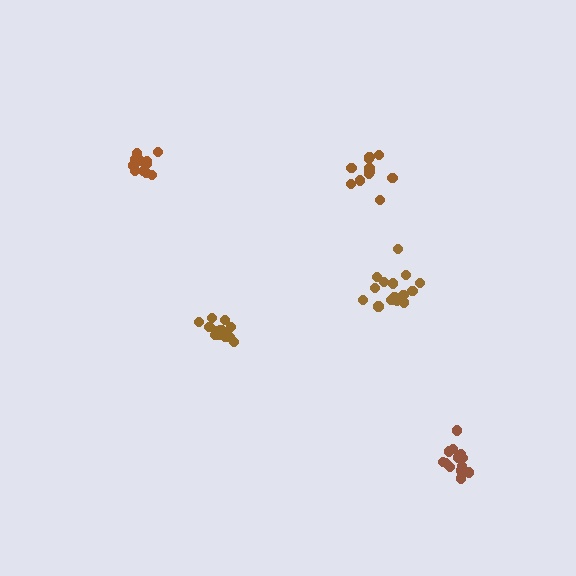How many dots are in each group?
Group 1: 15 dots, Group 2: 14 dots, Group 3: 15 dots, Group 4: 11 dots, Group 5: 12 dots (67 total).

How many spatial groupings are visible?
There are 5 spatial groupings.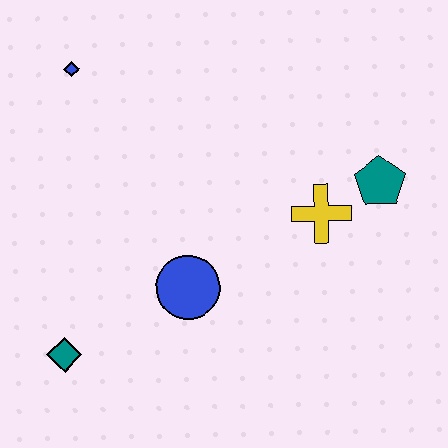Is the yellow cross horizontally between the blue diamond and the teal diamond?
No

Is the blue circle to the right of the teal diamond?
Yes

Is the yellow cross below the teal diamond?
No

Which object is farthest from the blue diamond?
The teal pentagon is farthest from the blue diamond.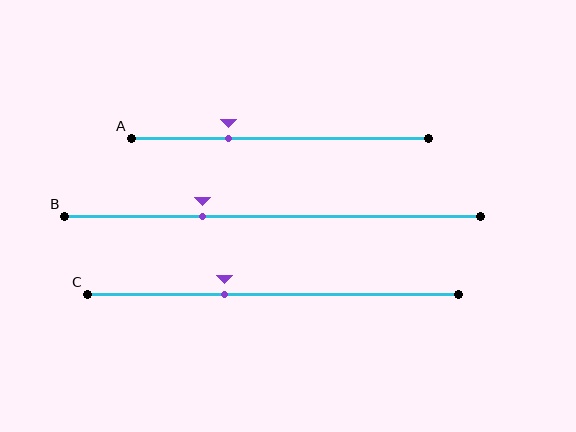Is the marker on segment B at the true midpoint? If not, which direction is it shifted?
No, the marker on segment B is shifted to the left by about 17% of the segment length.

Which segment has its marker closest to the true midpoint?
Segment C has its marker closest to the true midpoint.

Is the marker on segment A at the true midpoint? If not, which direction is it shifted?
No, the marker on segment A is shifted to the left by about 17% of the segment length.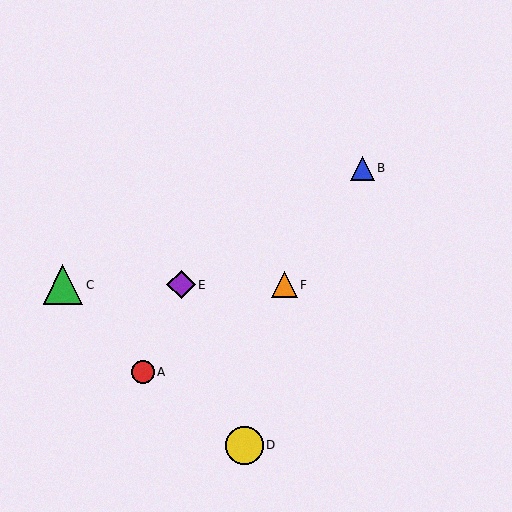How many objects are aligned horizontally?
3 objects (C, E, F) are aligned horizontally.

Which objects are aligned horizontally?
Objects C, E, F are aligned horizontally.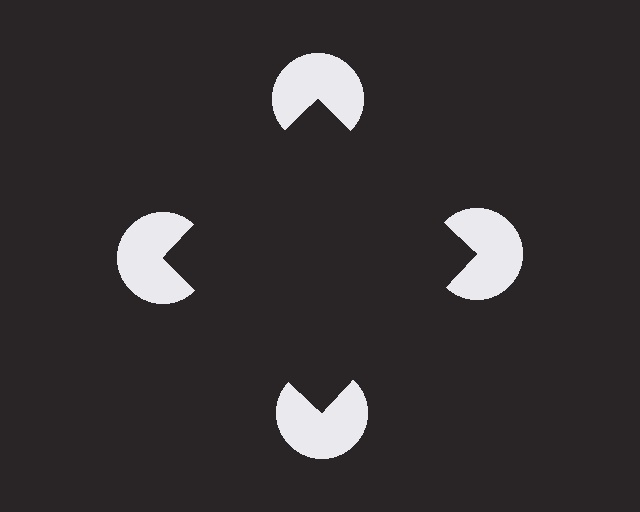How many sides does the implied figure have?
4 sides.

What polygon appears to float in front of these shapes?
An illusory square — its edges are inferred from the aligned wedge cuts in the pac-man discs, not physically drawn.